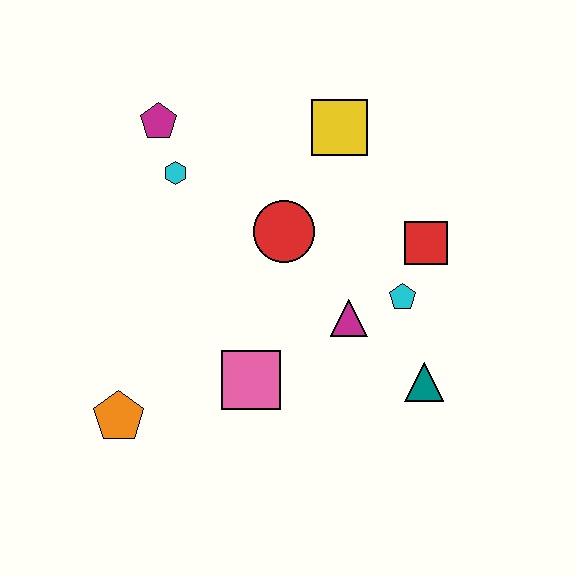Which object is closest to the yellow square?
The red circle is closest to the yellow square.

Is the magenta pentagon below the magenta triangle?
No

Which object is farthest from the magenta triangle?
The magenta pentagon is farthest from the magenta triangle.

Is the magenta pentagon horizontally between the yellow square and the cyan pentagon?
No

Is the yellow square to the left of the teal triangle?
Yes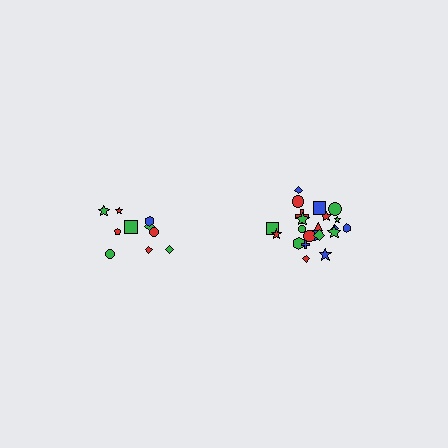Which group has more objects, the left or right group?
The right group.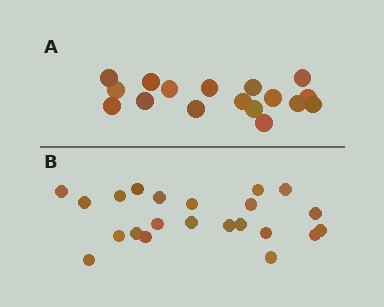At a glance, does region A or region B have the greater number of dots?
Region B (the bottom region) has more dots.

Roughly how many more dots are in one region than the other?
Region B has about 5 more dots than region A.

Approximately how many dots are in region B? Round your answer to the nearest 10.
About 20 dots. (The exact count is 22, which rounds to 20.)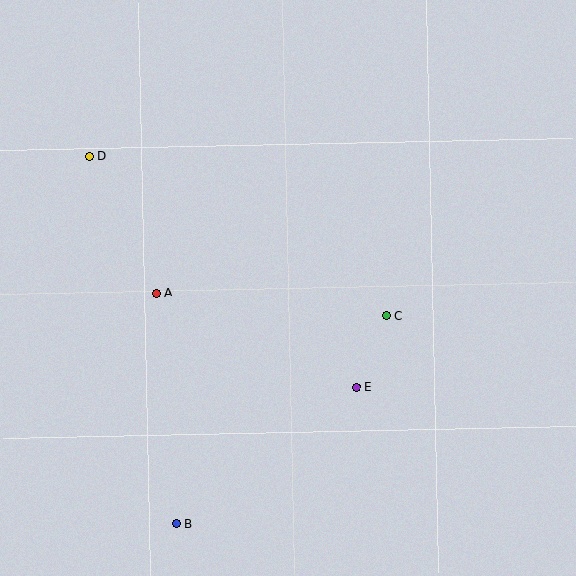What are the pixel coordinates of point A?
Point A is at (156, 293).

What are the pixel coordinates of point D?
Point D is at (89, 156).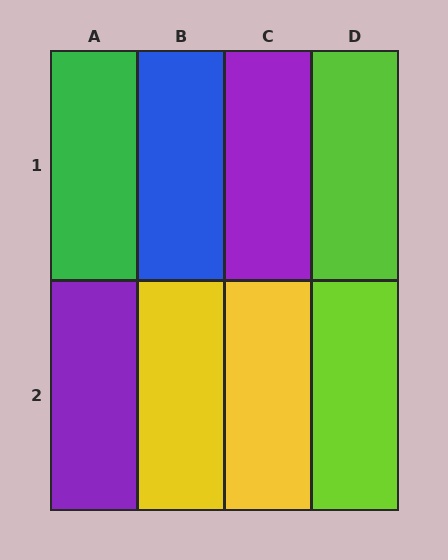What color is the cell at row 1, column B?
Blue.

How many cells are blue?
1 cell is blue.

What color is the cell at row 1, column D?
Lime.